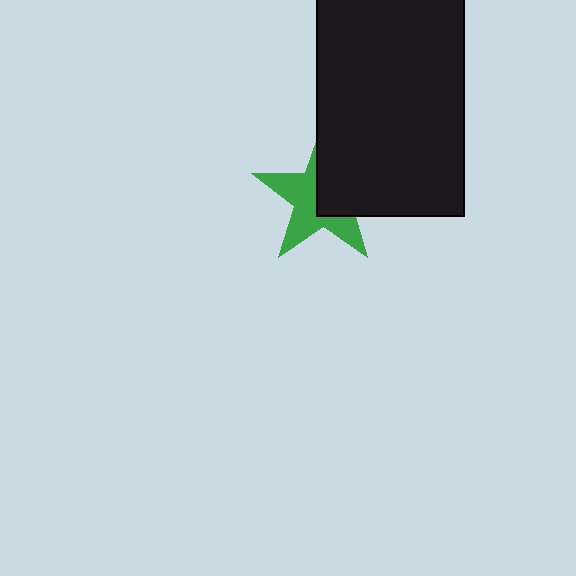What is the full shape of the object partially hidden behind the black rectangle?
The partially hidden object is a green star.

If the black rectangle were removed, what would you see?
You would see the complete green star.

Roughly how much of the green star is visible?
About half of it is visible (roughly 53%).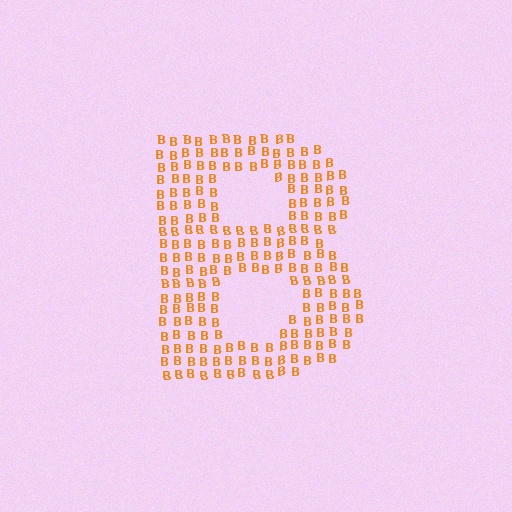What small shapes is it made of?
It is made of small letter B's.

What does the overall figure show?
The overall figure shows the letter B.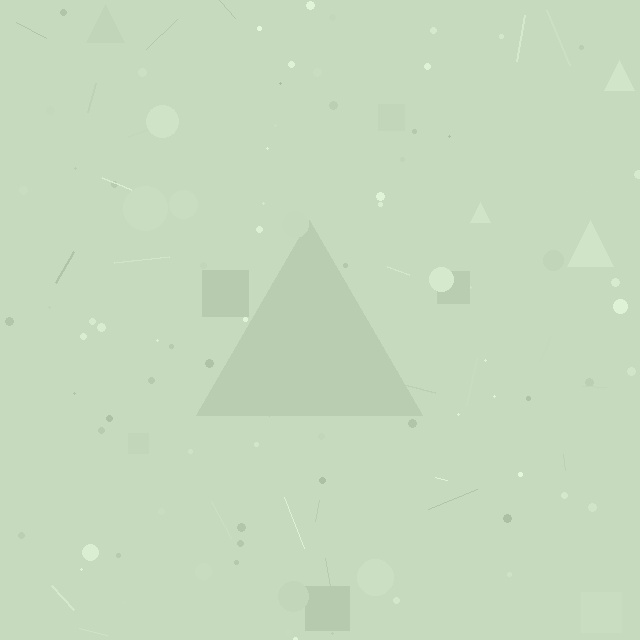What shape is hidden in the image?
A triangle is hidden in the image.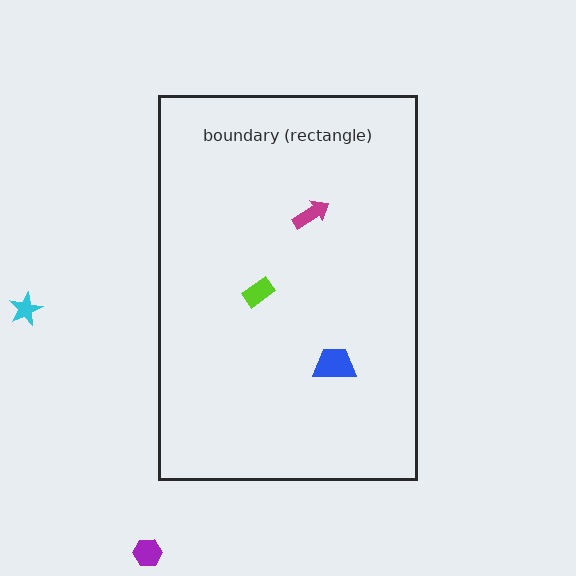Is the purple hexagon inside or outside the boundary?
Outside.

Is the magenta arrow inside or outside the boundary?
Inside.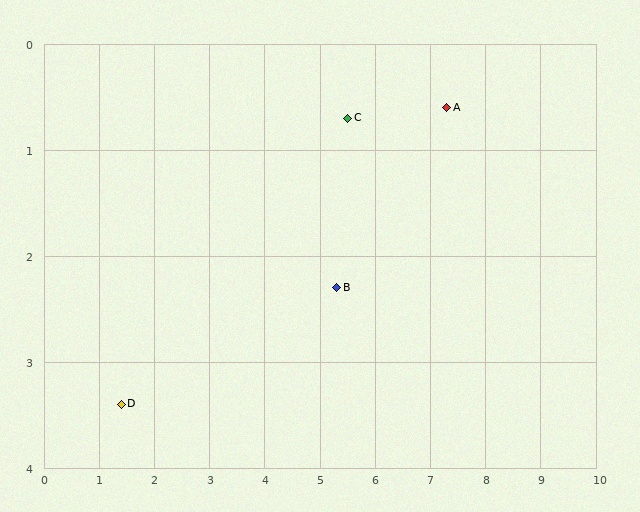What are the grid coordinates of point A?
Point A is at approximately (7.3, 0.6).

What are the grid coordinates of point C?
Point C is at approximately (5.5, 0.7).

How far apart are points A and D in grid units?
Points A and D are about 6.5 grid units apart.